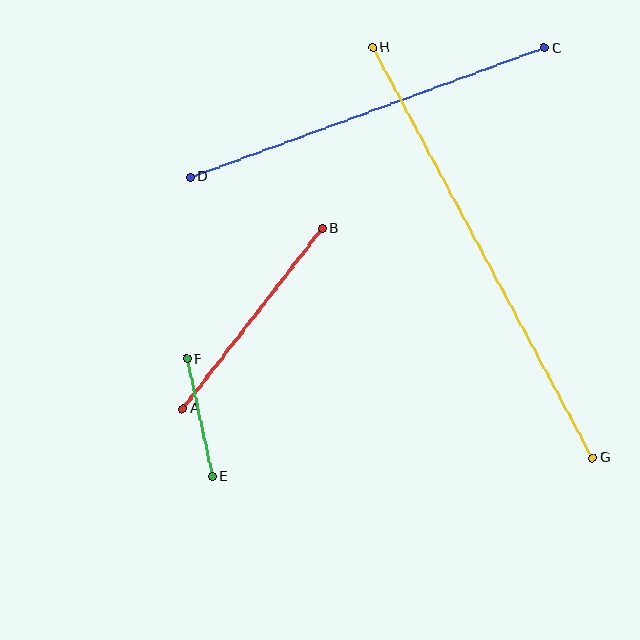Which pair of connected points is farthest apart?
Points G and H are farthest apart.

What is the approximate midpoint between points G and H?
The midpoint is at approximately (483, 253) pixels.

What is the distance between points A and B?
The distance is approximately 228 pixels.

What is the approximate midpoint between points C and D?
The midpoint is at approximately (367, 112) pixels.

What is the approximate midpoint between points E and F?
The midpoint is at approximately (200, 418) pixels.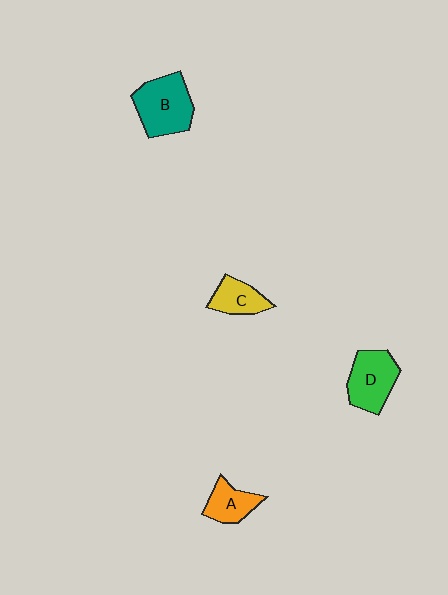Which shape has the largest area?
Shape B (teal).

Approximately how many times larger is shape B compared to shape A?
Approximately 1.7 times.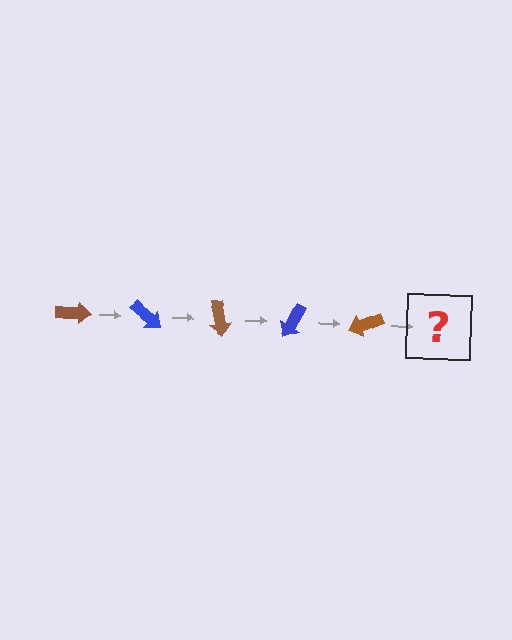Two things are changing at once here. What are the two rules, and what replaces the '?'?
The two rules are that it rotates 40 degrees each step and the color cycles through brown and blue. The '?' should be a blue arrow, rotated 200 degrees from the start.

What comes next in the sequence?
The next element should be a blue arrow, rotated 200 degrees from the start.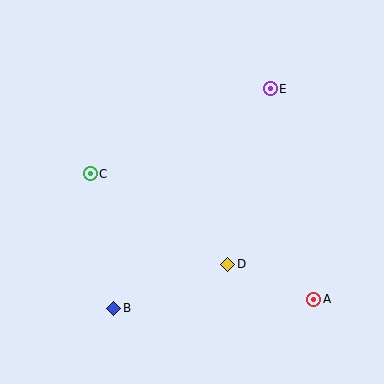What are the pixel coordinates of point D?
Point D is at (228, 265).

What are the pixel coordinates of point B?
Point B is at (114, 308).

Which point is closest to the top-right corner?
Point E is closest to the top-right corner.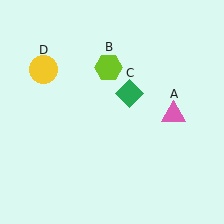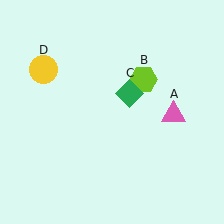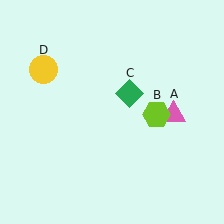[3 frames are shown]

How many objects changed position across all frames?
1 object changed position: lime hexagon (object B).